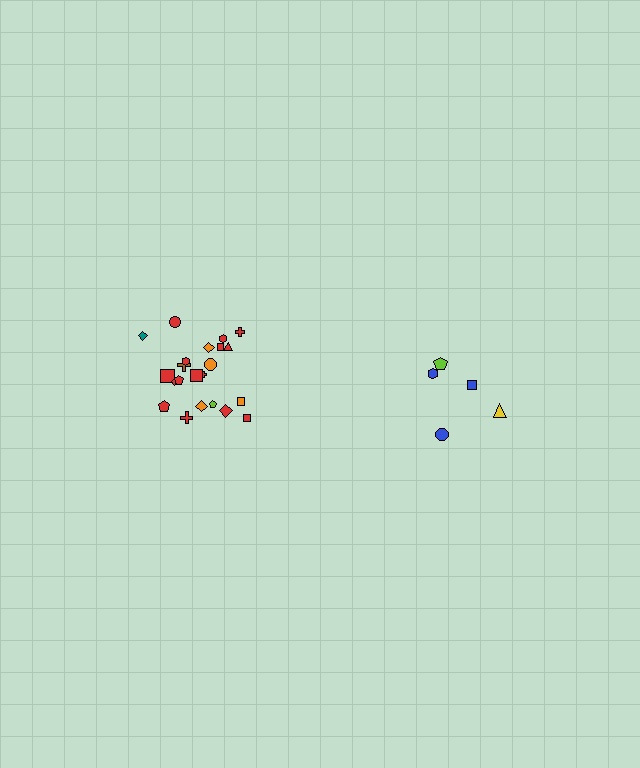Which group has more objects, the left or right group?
The left group.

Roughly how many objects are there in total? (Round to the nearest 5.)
Roughly 25 objects in total.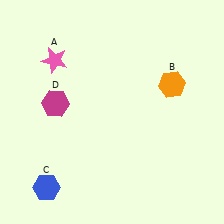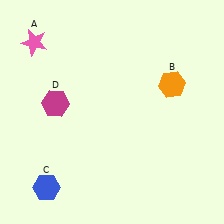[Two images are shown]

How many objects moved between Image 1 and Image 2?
1 object moved between the two images.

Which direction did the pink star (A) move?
The pink star (A) moved left.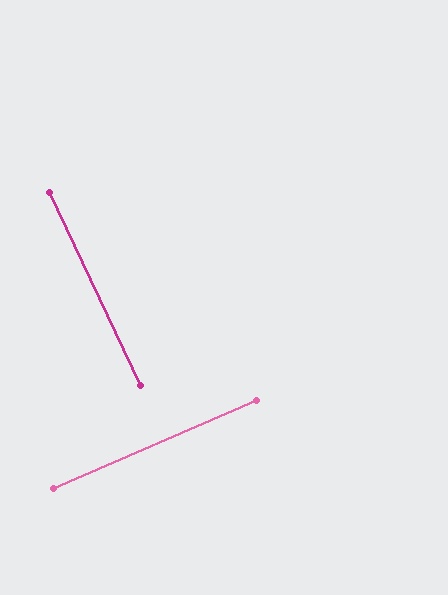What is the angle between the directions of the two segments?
Approximately 88 degrees.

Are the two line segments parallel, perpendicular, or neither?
Perpendicular — they meet at approximately 88°.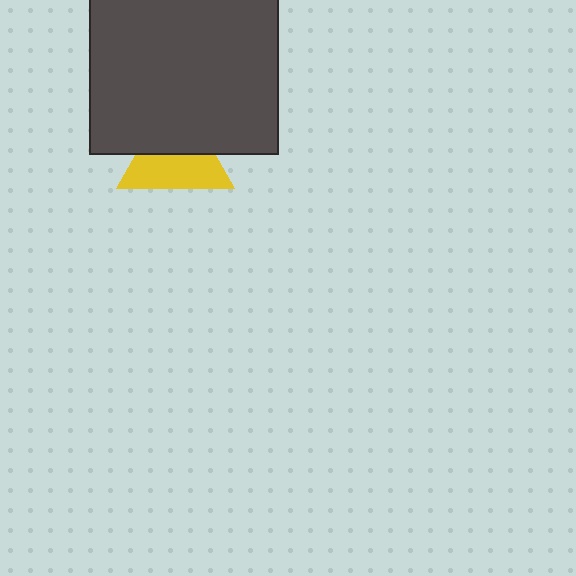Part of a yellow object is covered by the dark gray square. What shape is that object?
It is a triangle.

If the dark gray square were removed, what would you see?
You would see the complete yellow triangle.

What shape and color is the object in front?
The object in front is a dark gray square.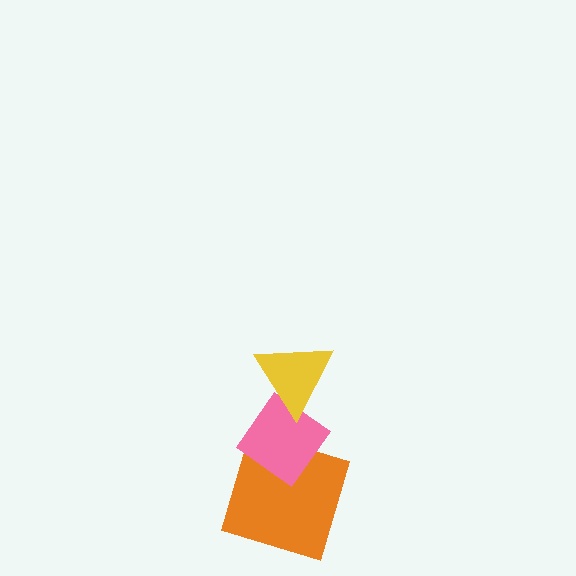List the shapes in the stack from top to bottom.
From top to bottom: the yellow triangle, the pink diamond, the orange square.